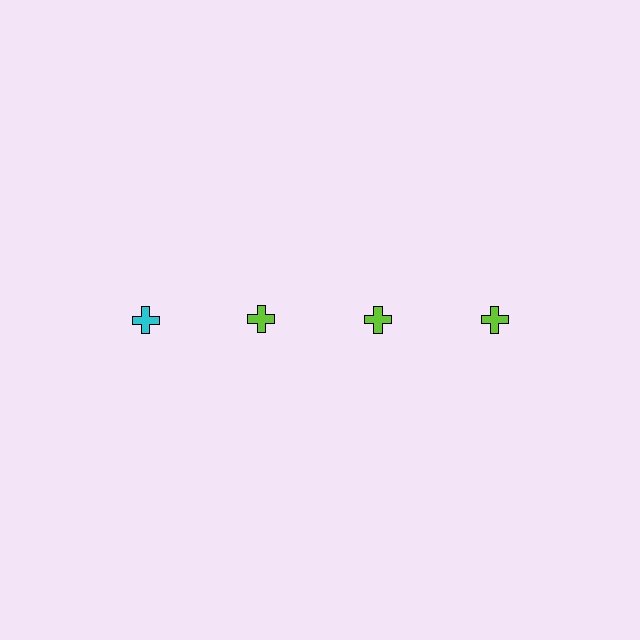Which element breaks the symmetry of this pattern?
The cyan cross in the top row, leftmost column breaks the symmetry. All other shapes are lime crosses.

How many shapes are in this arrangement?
There are 4 shapes arranged in a grid pattern.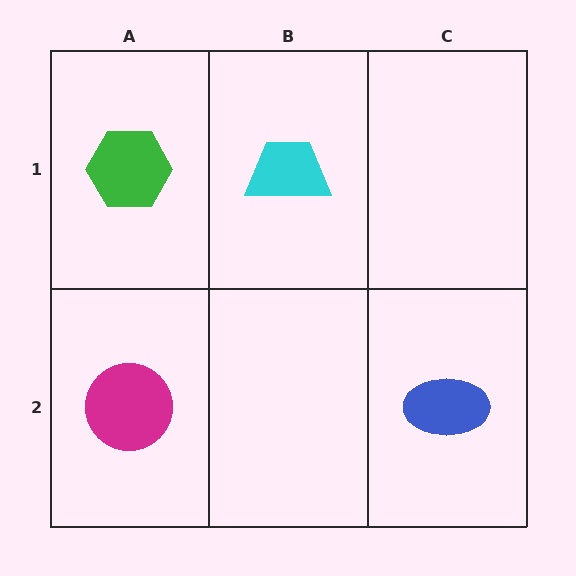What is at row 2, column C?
A blue ellipse.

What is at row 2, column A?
A magenta circle.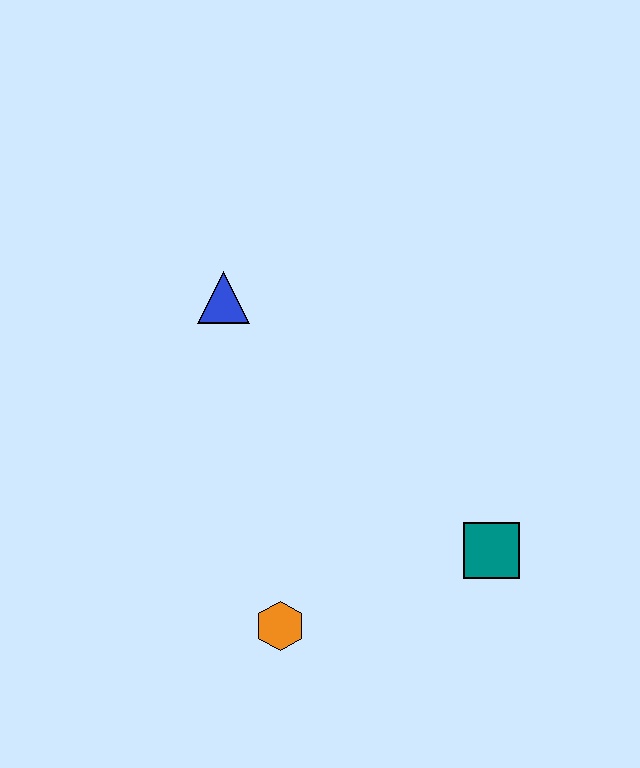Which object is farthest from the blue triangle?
The teal square is farthest from the blue triangle.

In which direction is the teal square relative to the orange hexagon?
The teal square is to the right of the orange hexagon.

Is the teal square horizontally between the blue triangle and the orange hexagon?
No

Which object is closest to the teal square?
The orange hexagon is closest to the teal square.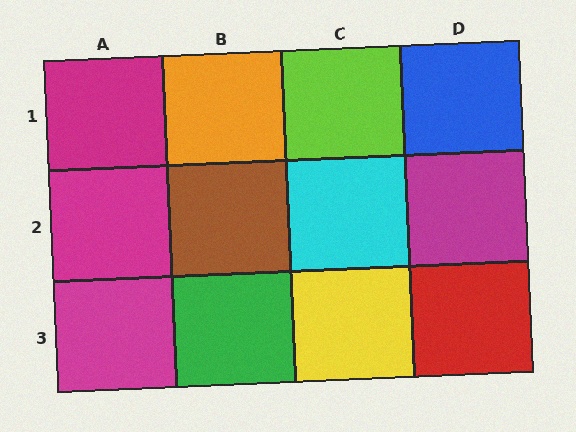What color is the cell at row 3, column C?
Yellow.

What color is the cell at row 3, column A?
Magenta.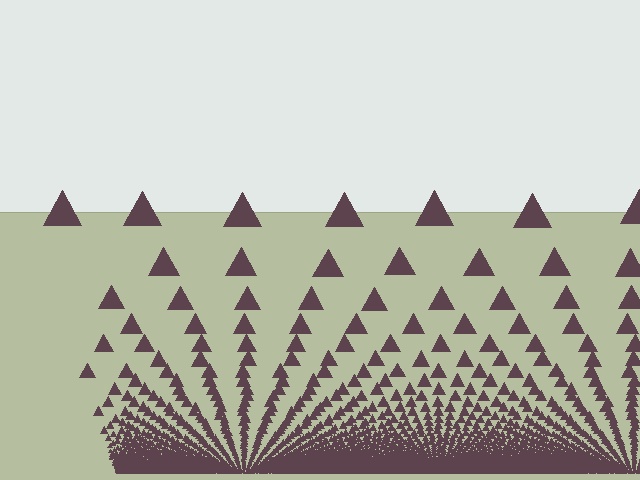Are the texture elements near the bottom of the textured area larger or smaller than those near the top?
Smaller. The gradient is inverted — elements near the bottom are smaller and denser.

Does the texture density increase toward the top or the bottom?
Density increases toward the bottom.